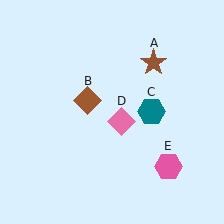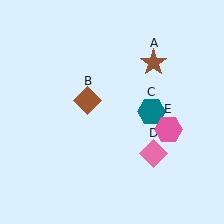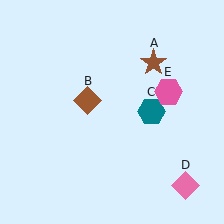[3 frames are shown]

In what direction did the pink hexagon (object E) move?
The pink hexagon (object E) moved up.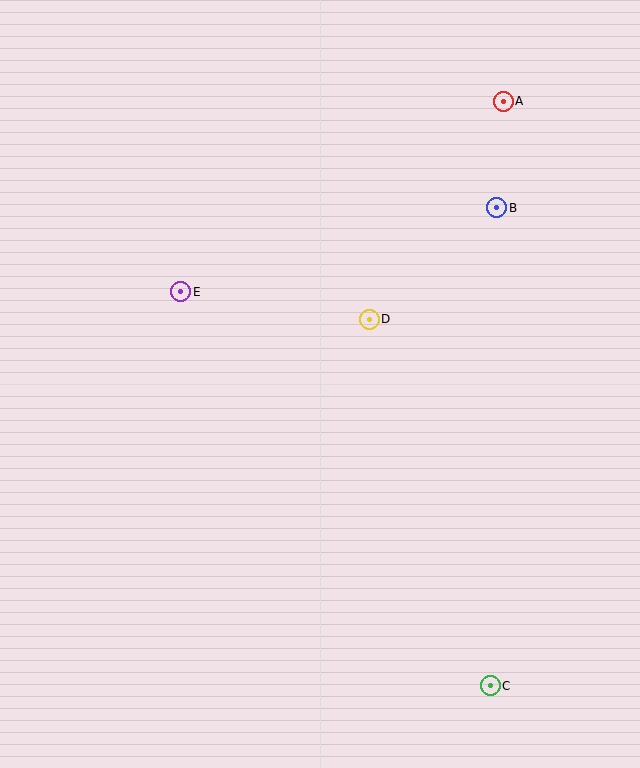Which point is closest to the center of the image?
Point D at (369, 319) is closest to the center.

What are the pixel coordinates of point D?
Point D is at (369, 319).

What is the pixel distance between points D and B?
The distance between D and B is 169 pixels.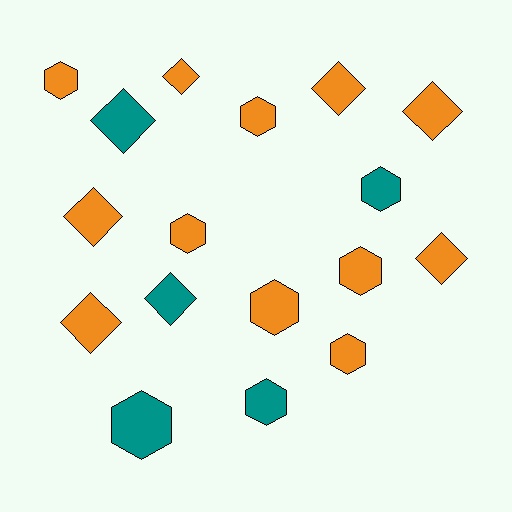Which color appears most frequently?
Orange, with 12 objects.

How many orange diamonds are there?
There are 6 orange diamonds.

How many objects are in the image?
There are 17 objects.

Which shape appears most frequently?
Hexagon, with 9 objects.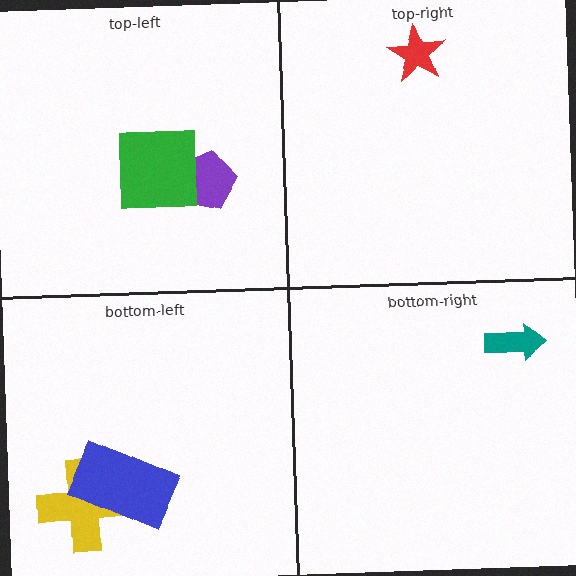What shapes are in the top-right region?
The red star.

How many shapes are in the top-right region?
1.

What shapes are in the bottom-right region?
The teal arrow.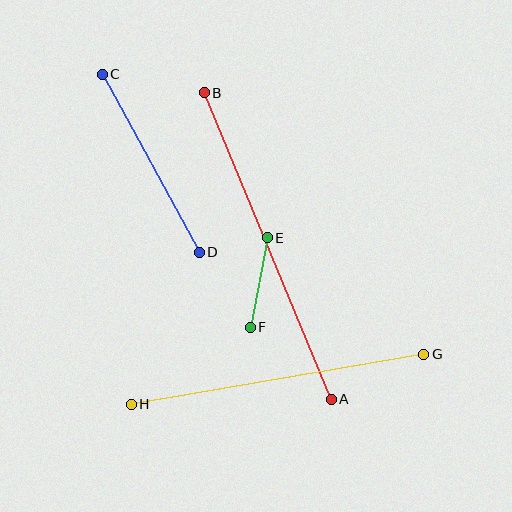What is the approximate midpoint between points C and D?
The midpoint is at approximately (151, 163) pixels.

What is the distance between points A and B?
The distance is approximately 332 pixels.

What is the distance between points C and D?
The distance is approximately 203 pixels.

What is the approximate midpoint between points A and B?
The midpoint is at approximately (268, 246) pixels.